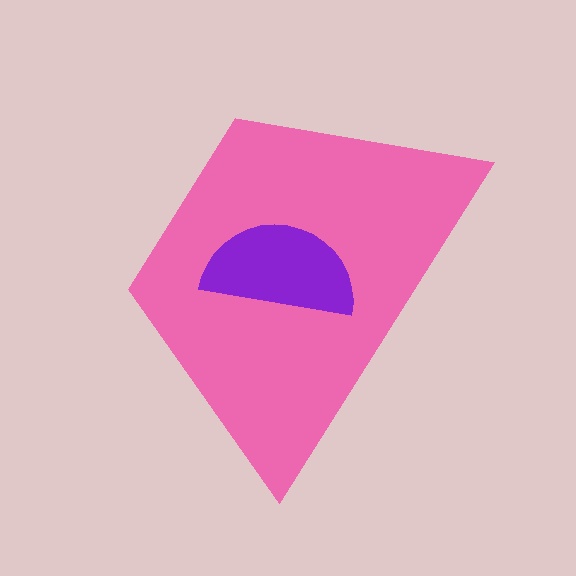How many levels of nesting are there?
2.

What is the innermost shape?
The purple semicircle.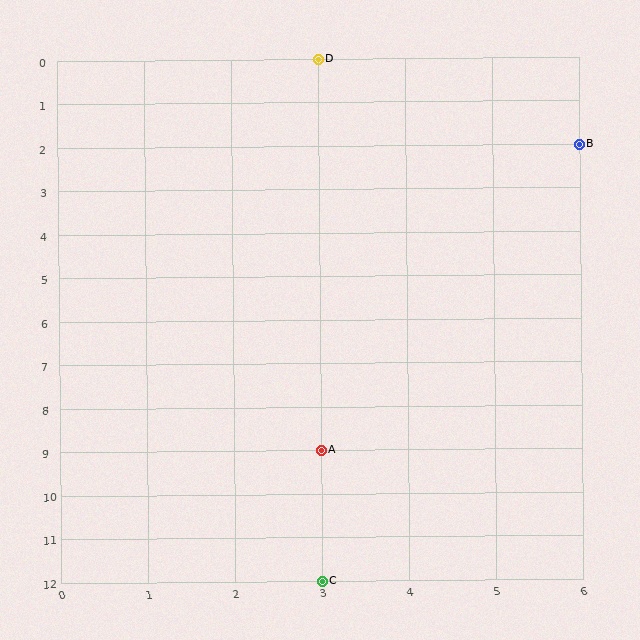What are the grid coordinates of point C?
Point C is at grid coordinates (3, 12).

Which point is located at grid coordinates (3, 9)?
Point A is at (3, 9).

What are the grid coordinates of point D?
Point D is at grid coordinates (3, 0).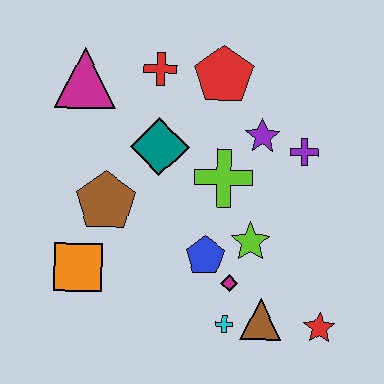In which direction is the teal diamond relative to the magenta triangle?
The teal diamond is to the right of the magenta triangle.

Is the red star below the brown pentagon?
Yes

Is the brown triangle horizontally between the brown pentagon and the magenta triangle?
No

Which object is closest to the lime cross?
The purple star is closest to the lime cross.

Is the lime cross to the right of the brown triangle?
No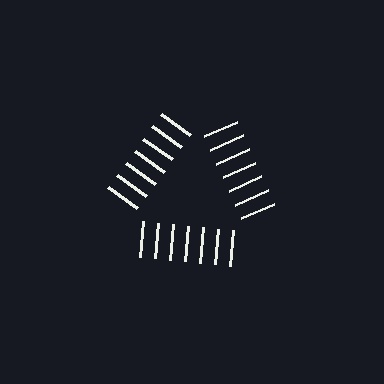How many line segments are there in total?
21 — 7 along each of the 3 edges.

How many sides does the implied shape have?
3 sides — the line-ends trace a triangle.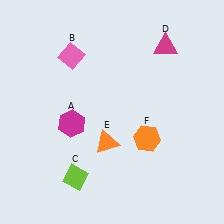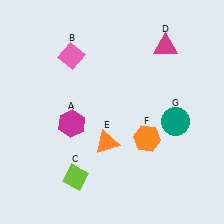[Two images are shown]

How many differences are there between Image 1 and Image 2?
There is 1 difference between the two images.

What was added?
A teal circle (G) was added in Image 2.